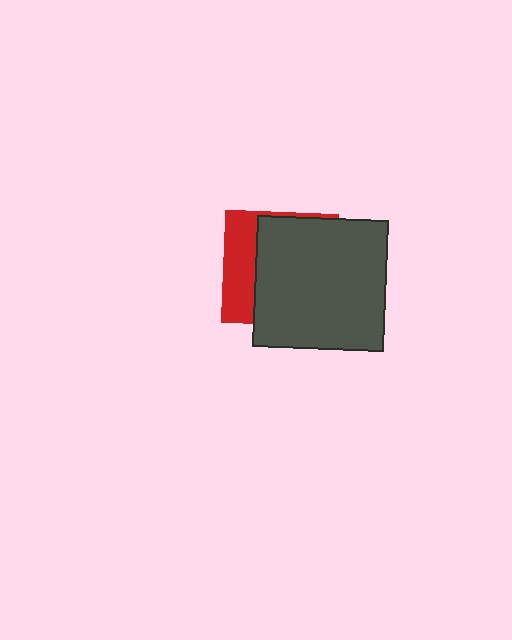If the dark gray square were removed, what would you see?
You would see the complete red square.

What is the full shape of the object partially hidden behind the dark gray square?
The partially hidden object is a red square.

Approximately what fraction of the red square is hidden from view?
Roughly 69% of the red square is hidden behind the dark gray square.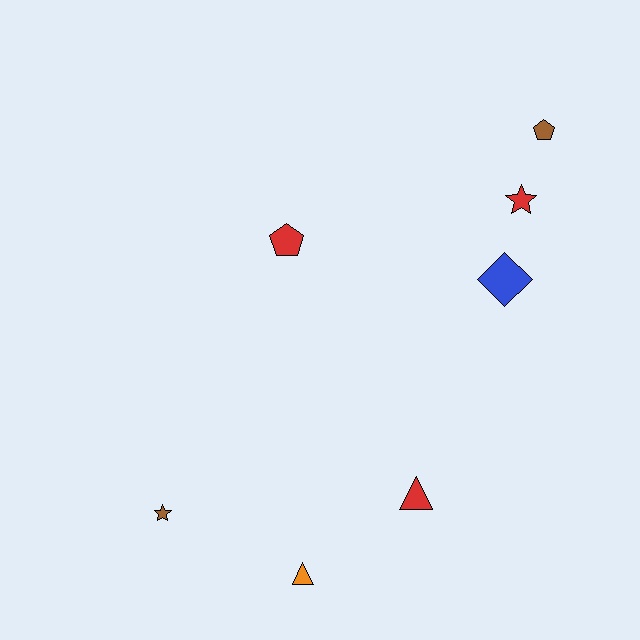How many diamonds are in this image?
There is 1 diamond.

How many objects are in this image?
There are 7 objects.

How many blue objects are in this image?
There is 1 blue object.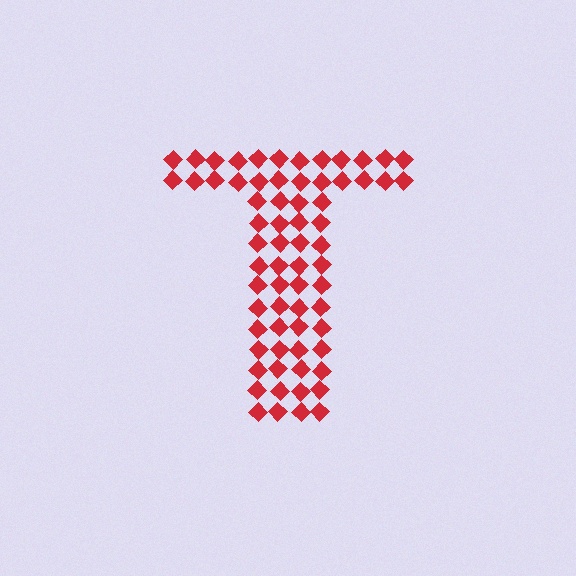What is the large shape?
The large shape is the letter T.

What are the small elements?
The small elements are diamonds.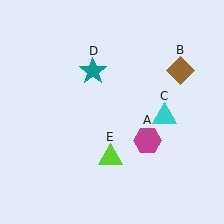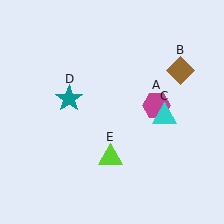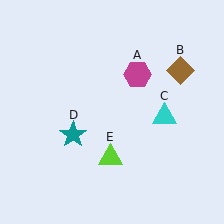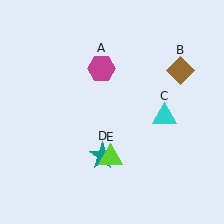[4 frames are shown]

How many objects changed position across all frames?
2 objects changed position: magenta hexagon (object A), teal star (object D).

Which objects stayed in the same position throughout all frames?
Brown diamond (object B) and cyan triangle (object C) and lime triangle (object E) remained stationary.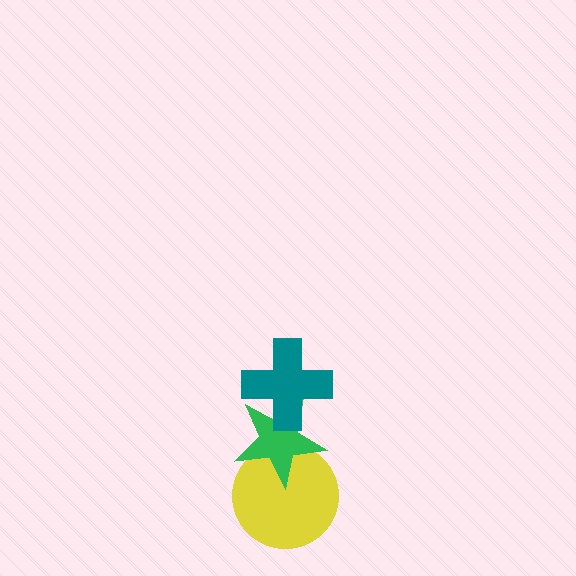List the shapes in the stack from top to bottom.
From top to bottom: the teal cross, the green star, the yellow circle.